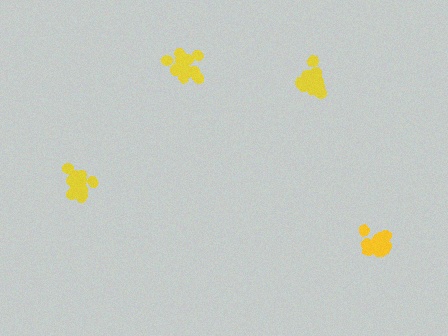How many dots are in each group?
Group 1: 14 dots, Group 2: 17 dots, Group 3: 15 dots, Group 4: 15 dots (61 total).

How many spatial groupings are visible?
There are 4 spatial groupings.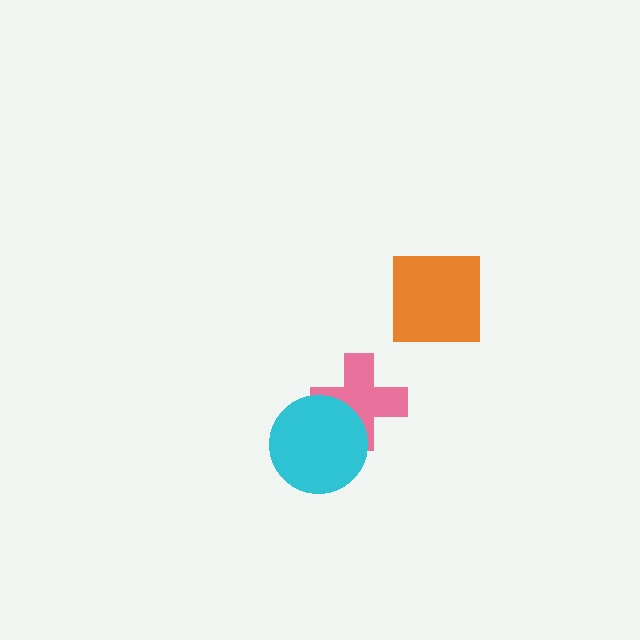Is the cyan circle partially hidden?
No, no other shape covers it.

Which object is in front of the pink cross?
The cyan circle is in front of the pink cross.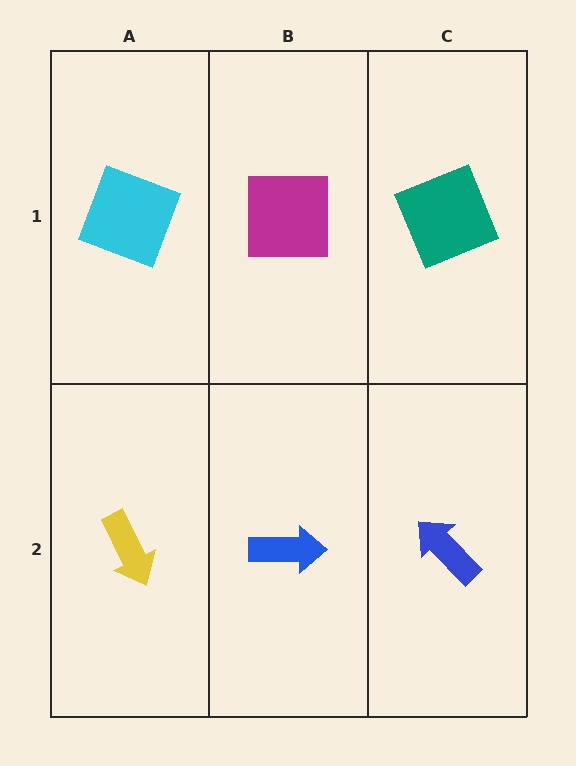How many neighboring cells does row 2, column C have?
2.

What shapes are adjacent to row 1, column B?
A blue arrow (row 2, column B), a cyan square (row 1, column A), a teal square (row 1, column C).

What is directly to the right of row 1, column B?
A teal square.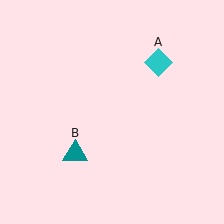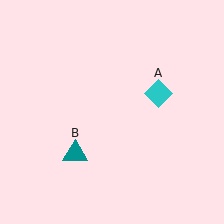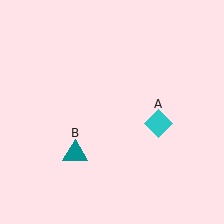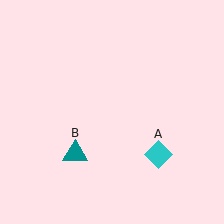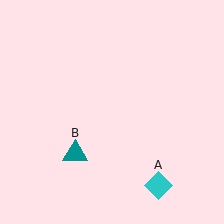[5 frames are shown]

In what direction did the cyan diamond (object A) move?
The cyan diamond (object A) moved down.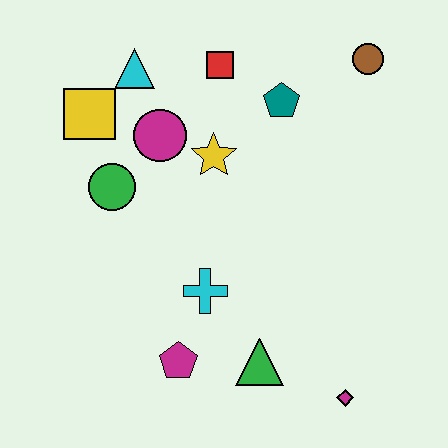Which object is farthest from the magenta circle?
The magenta diamond is farthest from the magenta circle.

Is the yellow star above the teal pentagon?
No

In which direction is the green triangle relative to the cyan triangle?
The green triangle is below the cyan triangle.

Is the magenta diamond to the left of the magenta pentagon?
No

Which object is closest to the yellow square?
The cyan triangle is closest to the yellow square.